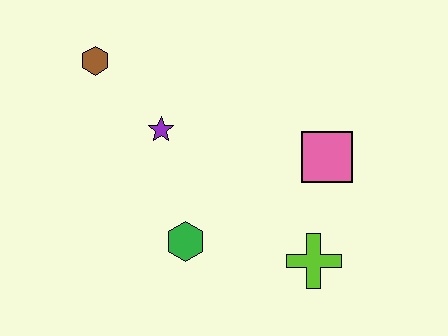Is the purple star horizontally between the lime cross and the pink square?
No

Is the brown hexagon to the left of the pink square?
Yes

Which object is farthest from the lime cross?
The brown hexagon is farthest from the lime cross.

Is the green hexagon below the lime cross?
No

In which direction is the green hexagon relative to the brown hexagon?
The green hexagon is below the brown hexagon.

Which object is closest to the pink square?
The lime cross is closest to the pink square.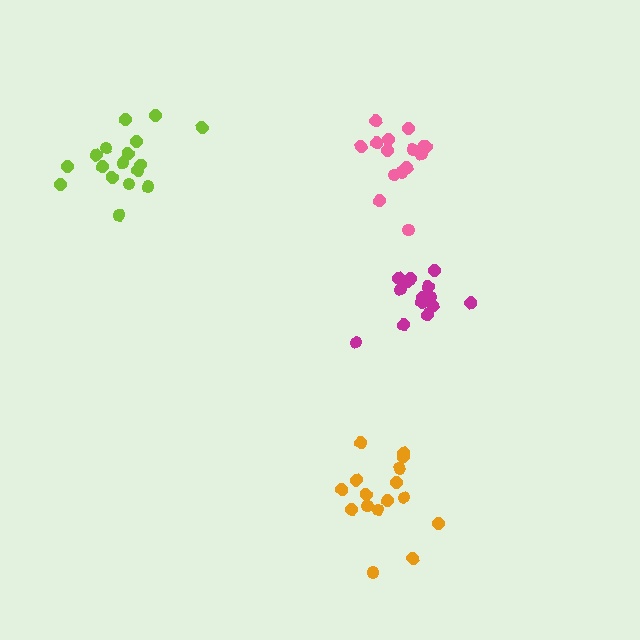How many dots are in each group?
Group 1: 15 dots, Group 2: 17 dots, Group 3: 16 dots, Group 4: 15 dots (63 total).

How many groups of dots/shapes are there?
There are 4 groups.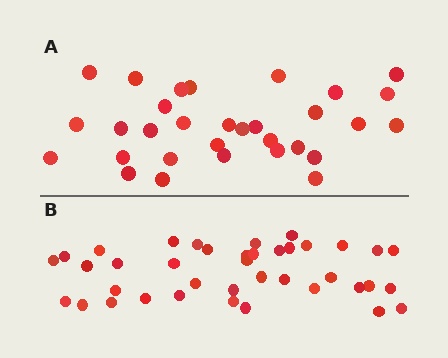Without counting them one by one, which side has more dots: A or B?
Region B (the bottom region) has more dots.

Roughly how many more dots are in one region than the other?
Region B has roughly 8 or so more dots than region A.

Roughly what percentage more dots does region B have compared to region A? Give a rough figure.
About 25% more.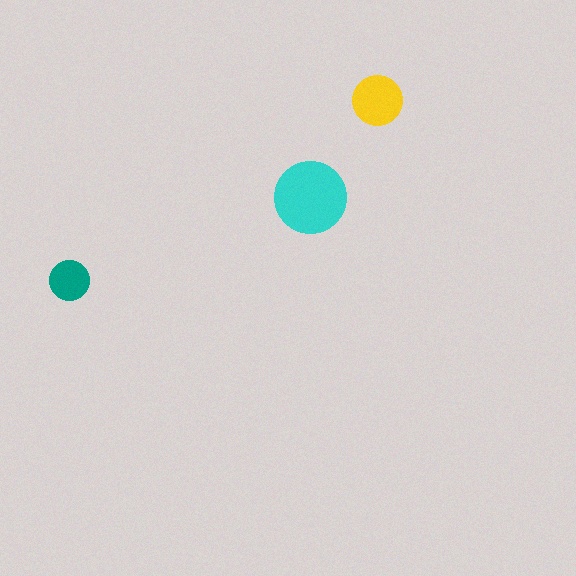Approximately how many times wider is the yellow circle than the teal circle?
About 1.5 times wider.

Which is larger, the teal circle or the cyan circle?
The cyan one.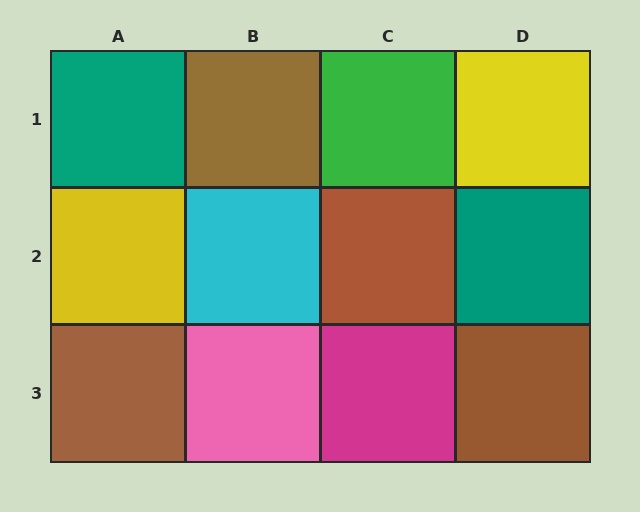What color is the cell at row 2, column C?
Brown.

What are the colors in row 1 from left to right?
Teal, brown, green, yellow.